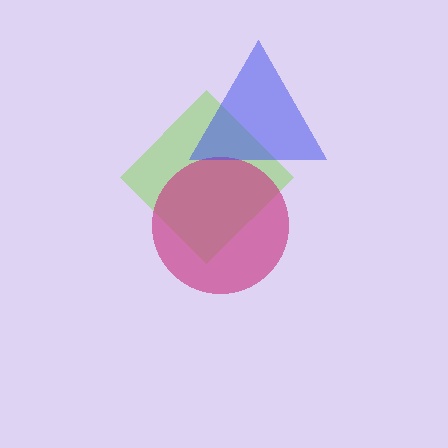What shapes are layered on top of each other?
The layered shapes are: a lime diamond, a magenta circle, a blue triangle.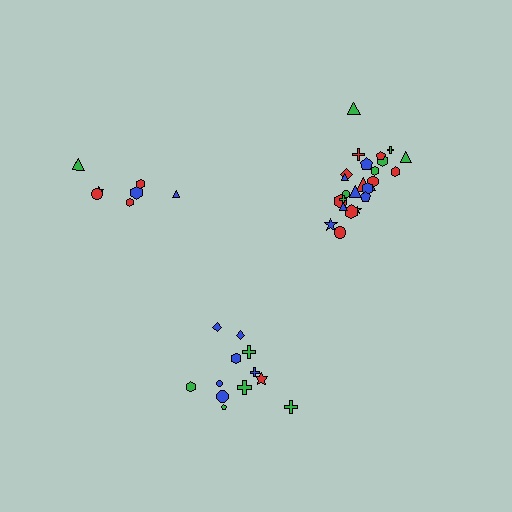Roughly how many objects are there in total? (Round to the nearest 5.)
Roughly 45 objects in total.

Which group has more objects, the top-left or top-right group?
The top-right group.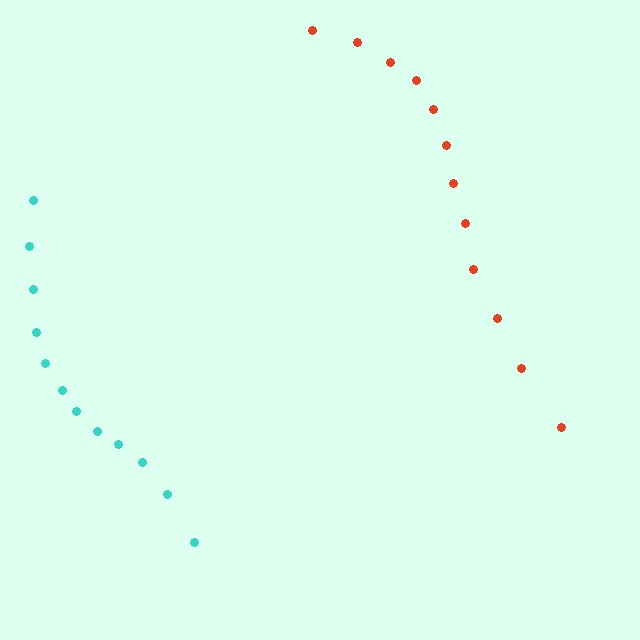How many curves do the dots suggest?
There are 2 distinct paths.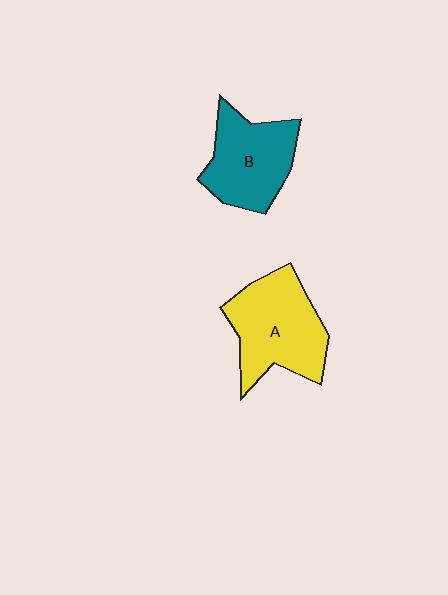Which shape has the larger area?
Shape A (yellow).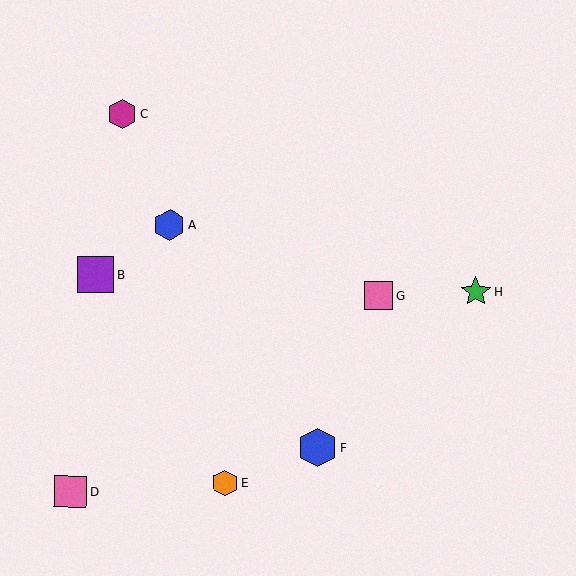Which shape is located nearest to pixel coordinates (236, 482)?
The orange hexagon (labeled E) at (225, 482) is nearest to that location.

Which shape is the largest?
The blue hexagon (labeled F) is the largest.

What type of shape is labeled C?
Shape C is a magenta hexagon.